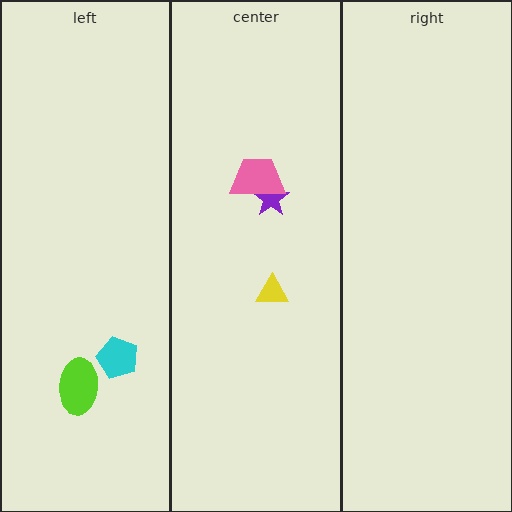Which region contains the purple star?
The center region.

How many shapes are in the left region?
2.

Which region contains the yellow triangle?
The center region.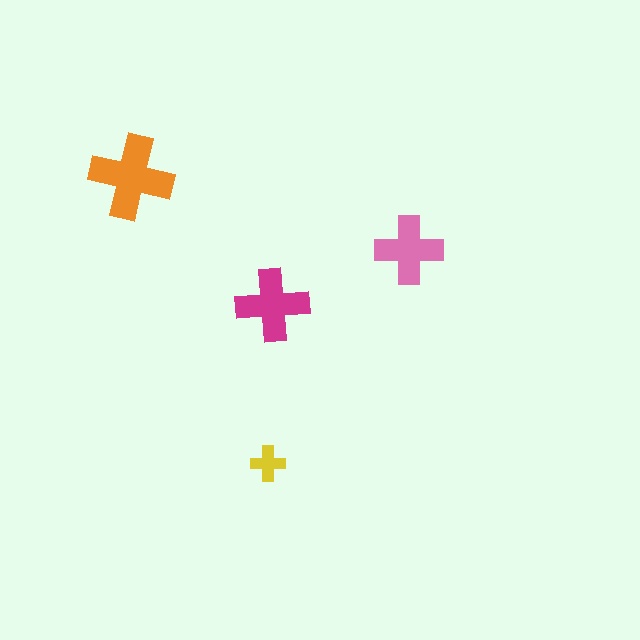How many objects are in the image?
There are 4 objects in the image.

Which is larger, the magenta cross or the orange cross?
The orange one.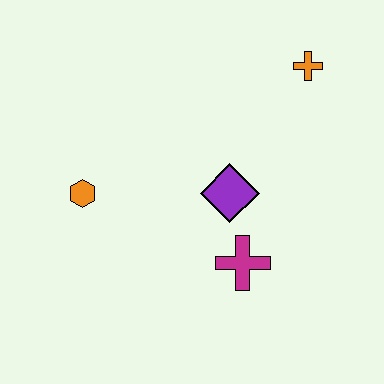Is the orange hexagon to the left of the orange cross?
Yes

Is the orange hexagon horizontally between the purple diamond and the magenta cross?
No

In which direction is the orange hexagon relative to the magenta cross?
The orange hexagon is to the left of the magenta cross.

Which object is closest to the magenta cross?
The purple diamond is closest to the magenta cross.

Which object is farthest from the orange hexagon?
The orange cross is farthest from the orange hexagon.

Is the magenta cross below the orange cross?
Yes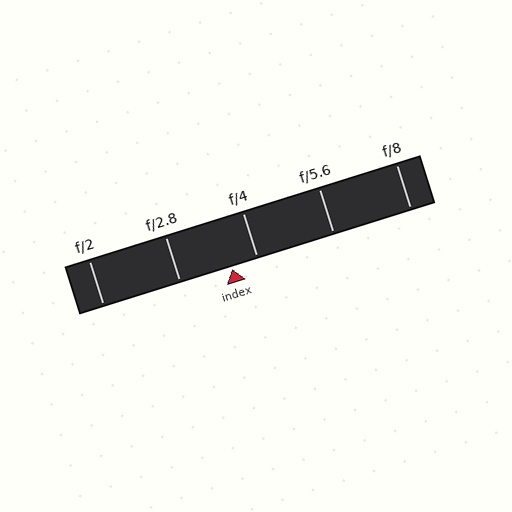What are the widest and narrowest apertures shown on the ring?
The widest aperture shown is f/2 and the narrowest is f/8.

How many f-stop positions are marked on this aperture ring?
There are 5 f-stop positions marked.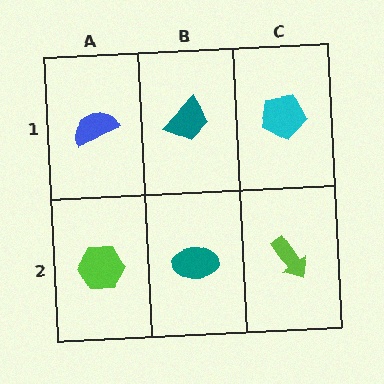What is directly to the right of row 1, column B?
A cyan pentagon.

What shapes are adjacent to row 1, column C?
A lime arrow (row 2, column C), a teal trapezoid (row 1, column B).